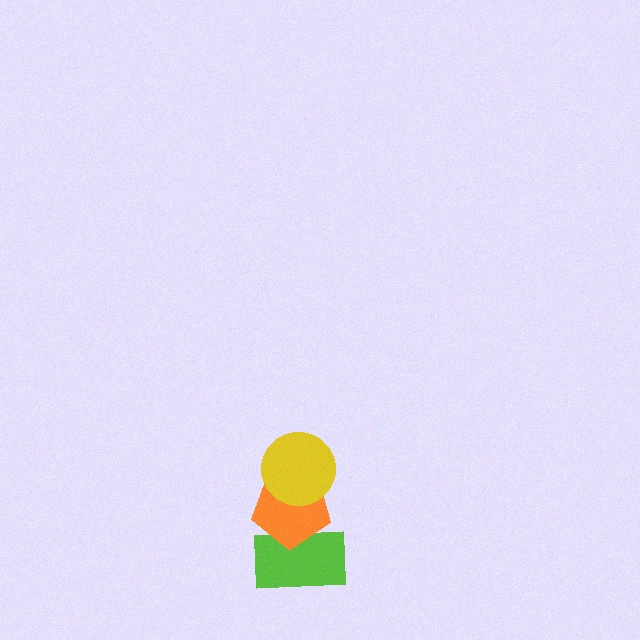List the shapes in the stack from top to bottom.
From top to bottom: the yellow circle, the orange pentagon, the lime rectangle.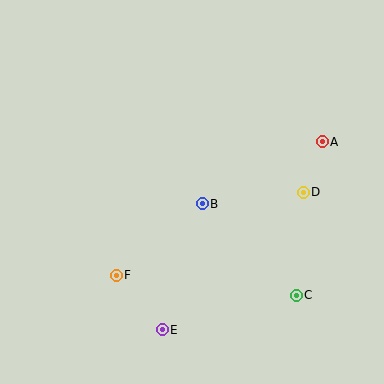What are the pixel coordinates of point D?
Point D is at (303, 192).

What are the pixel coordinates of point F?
Point F is at (116, 275).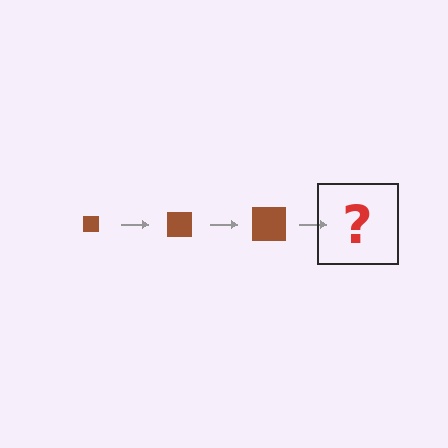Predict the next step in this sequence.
The next step is a brown square, larger than the previous one.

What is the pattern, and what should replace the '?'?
The pattern is that the square gets progressively larger each step. The '?' should be a brown square, larger than the previous one.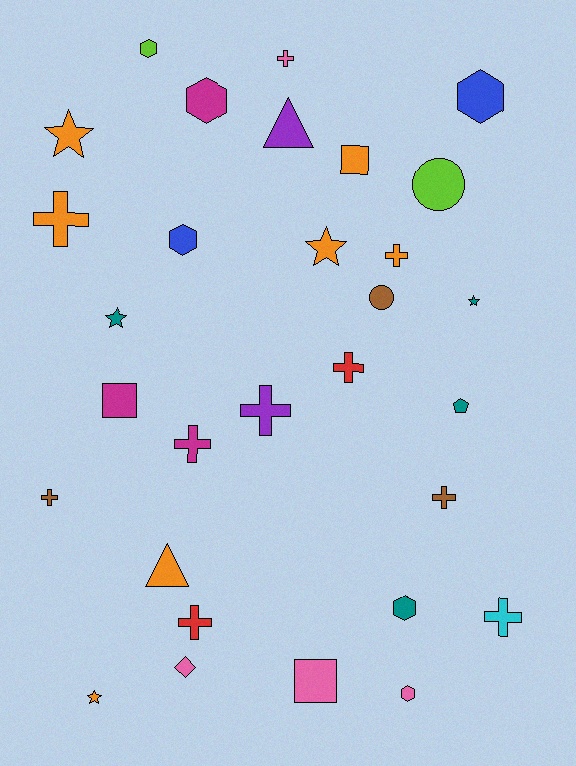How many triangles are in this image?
There are 2 triangles.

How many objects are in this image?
There are 30 objects.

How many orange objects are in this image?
There are 7 orange objects.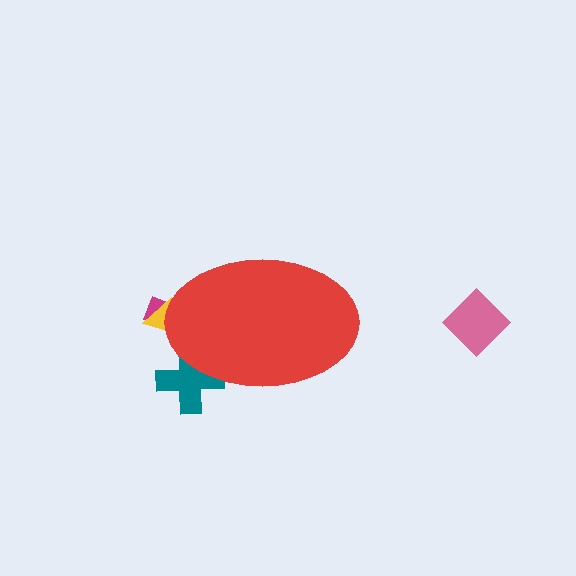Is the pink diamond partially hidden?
No, the pink diamond is fully visible.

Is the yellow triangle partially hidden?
Yes, the yellow triangle is partially hidden behind the red ellipse.